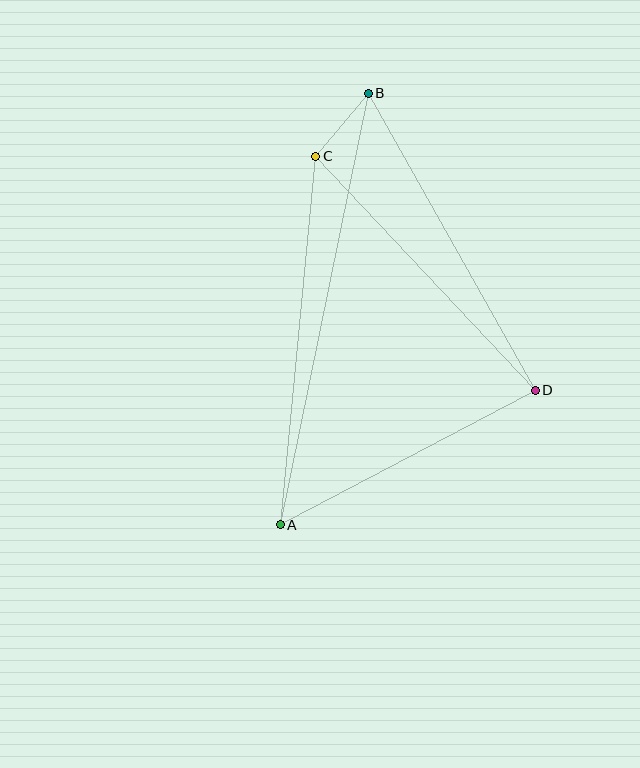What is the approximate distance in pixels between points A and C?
The distance between A and C is approximately 370 pixels.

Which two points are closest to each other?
Points B and C are closest to each other.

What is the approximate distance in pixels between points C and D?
The distance between C and D is approximately 321 pixels.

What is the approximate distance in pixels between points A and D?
The distance between A and D is approximately 288 pixels.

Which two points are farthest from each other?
Points A and B are farthest from each other.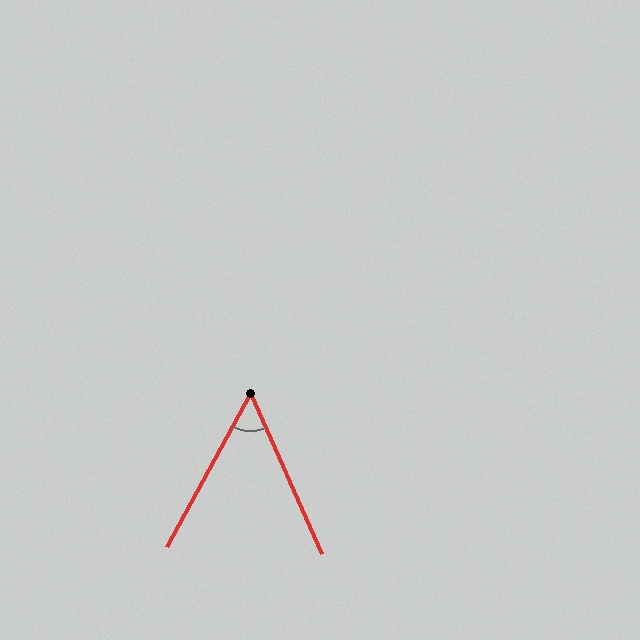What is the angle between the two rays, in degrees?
Approximately 52 degrees.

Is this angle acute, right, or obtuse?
It is acute.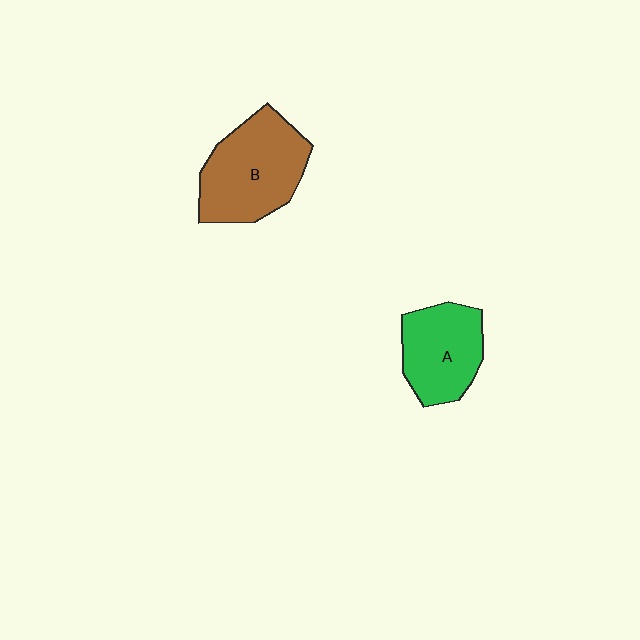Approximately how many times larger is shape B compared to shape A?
Approximately 1.3 times.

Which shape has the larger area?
Shape B (brown).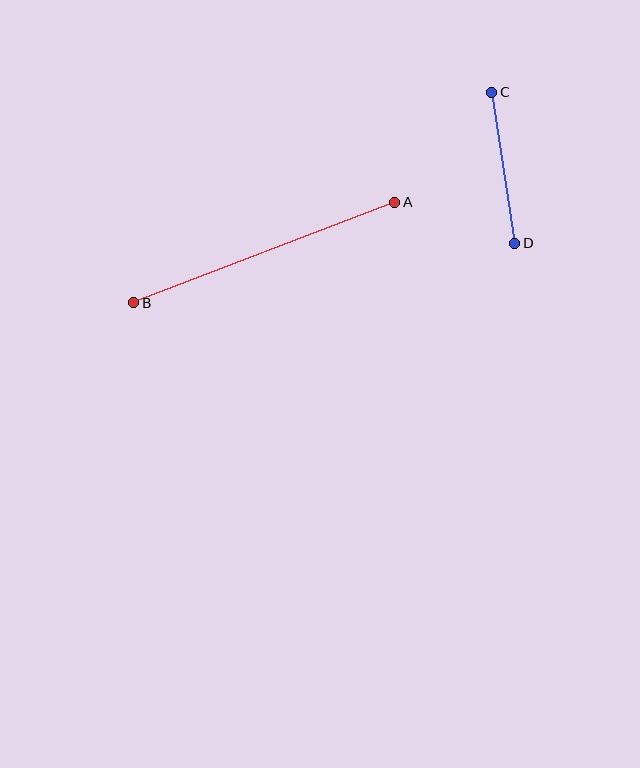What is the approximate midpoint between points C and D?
The midpoint is at approximately (503, 168) pixels.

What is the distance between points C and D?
The distance is approximately 153 pixels.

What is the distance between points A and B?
The distance is approximately 279 pixels.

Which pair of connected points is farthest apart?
Points A and B are farthest apart.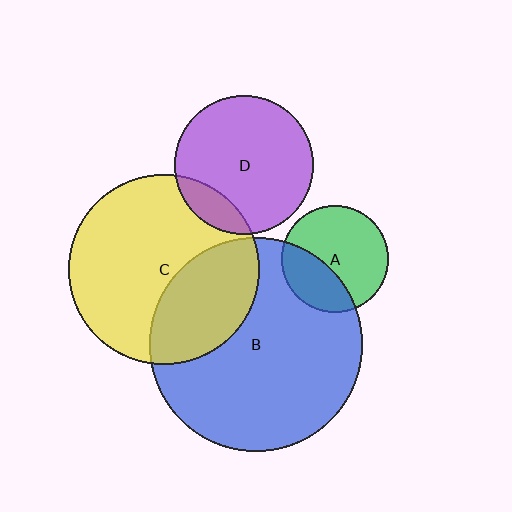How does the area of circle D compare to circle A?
Approximately 1.7 times.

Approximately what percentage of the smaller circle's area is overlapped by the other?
Approximately 35%.